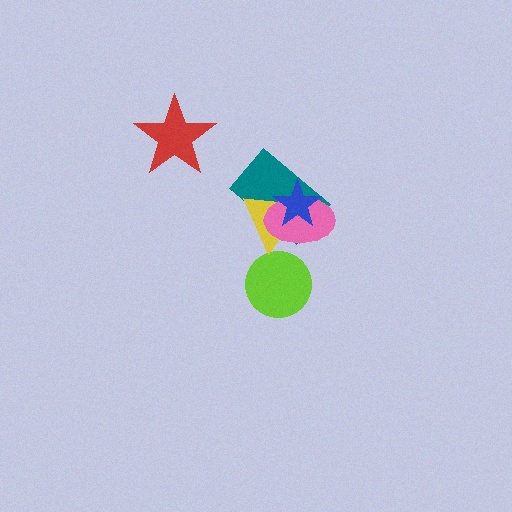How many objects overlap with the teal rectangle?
3 objects overlap with the teal rectangle.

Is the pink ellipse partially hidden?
Yes, it is partially covered by another shape.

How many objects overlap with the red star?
0 objects overlap with the red star.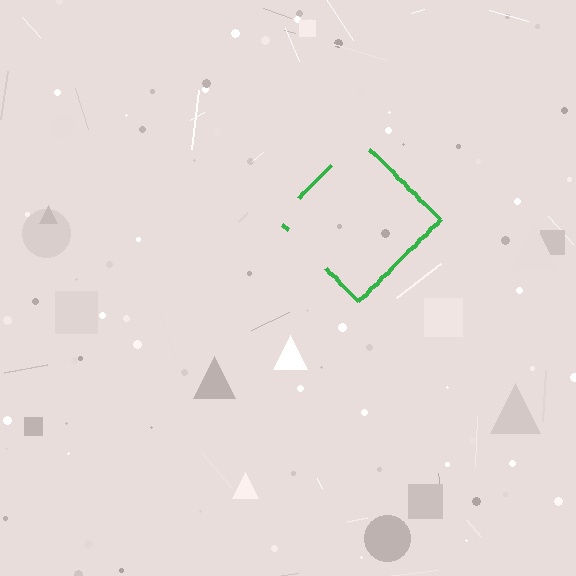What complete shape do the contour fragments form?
The contour fragments form a diamond.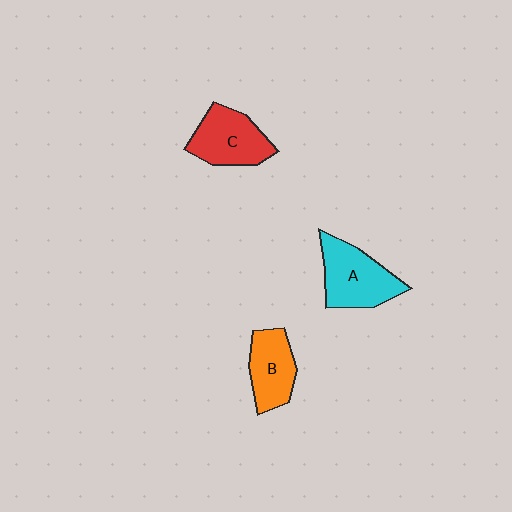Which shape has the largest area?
Shape A (cyan).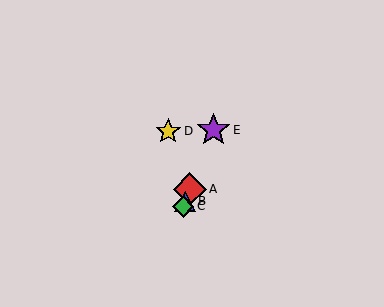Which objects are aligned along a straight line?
Objects A, B, C, E are aligned along a straight line.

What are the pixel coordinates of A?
Object A is at (190, 189).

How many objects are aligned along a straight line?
4 objects (A, B, C, E) are aligned along a straight line.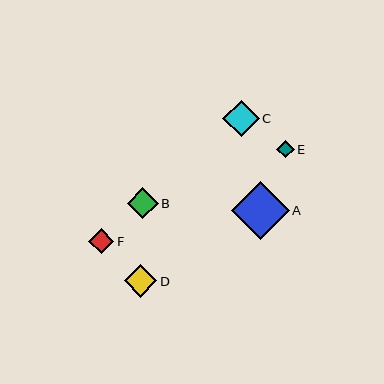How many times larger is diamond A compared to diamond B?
Diamond A is approximately 1.9 times the size of diamond B.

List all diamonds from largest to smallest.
From largest to smallest: A, C, D, B, F, E.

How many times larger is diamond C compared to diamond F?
Diamond C is approximately 1.4 times the size of diamond F.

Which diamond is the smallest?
Diamond E is the smallest with a size of approximately 17 pixels.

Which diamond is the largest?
Diamond A is the largest with a size of approximately 58 pixels.